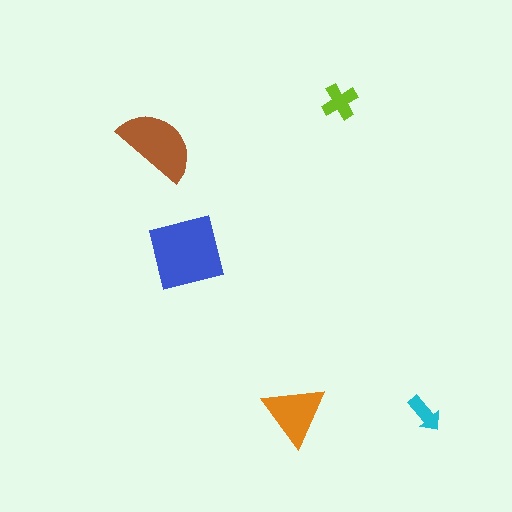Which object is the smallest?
The cyan arrow.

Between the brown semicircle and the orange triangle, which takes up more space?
The brown semicircle.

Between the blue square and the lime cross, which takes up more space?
The blue square.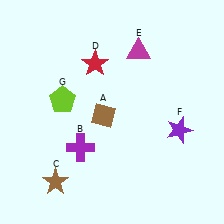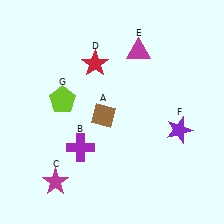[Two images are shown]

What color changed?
The star (C) changed from brown in Image 1 to magenta in Image 2.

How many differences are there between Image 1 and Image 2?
There is 1 difference between the two images.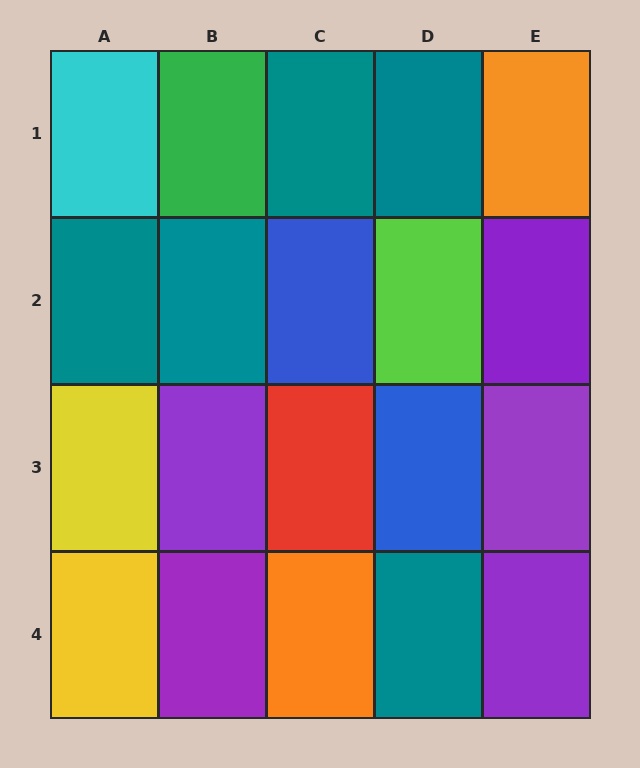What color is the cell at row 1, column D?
Teal.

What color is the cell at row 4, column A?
Yellow.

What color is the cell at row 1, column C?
Teal.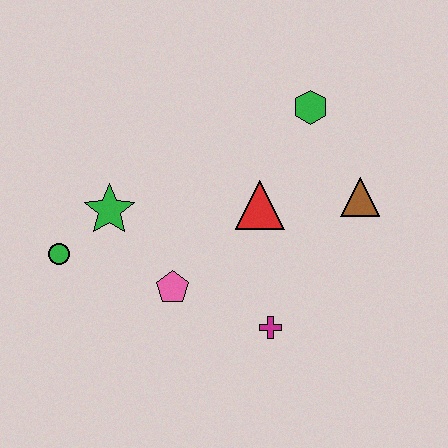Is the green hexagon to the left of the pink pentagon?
No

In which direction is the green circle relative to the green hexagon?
The green circle is to the left of the green hexagon.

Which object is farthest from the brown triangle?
The green circle is farthest from the brown triangle.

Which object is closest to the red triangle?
The brown triangle is closest to the red triangle.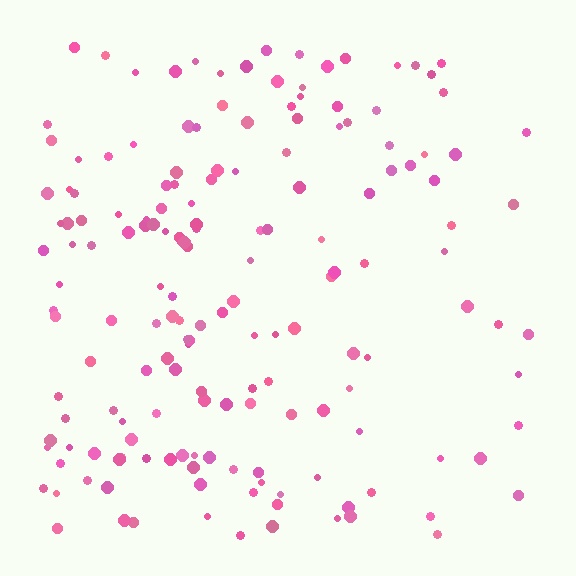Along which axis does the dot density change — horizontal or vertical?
Horizontal.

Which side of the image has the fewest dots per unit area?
The right.